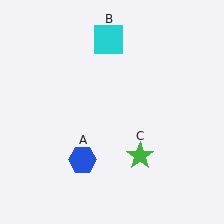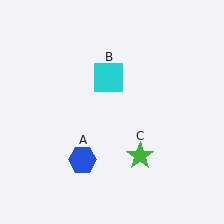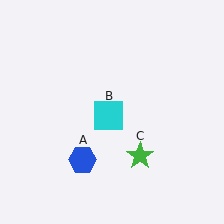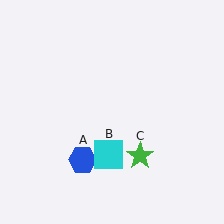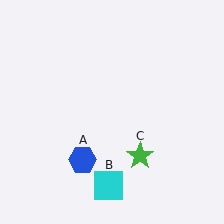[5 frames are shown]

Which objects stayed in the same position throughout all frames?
Blue hexagon (object A) and green star (object C) remained stationary.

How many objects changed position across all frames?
1 object changed position: cyan square (object B).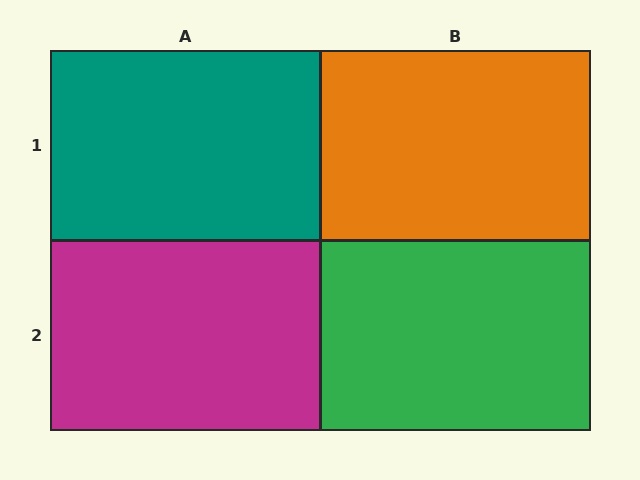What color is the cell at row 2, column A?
Magenta.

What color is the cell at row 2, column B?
Green.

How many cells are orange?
1 cell is orange.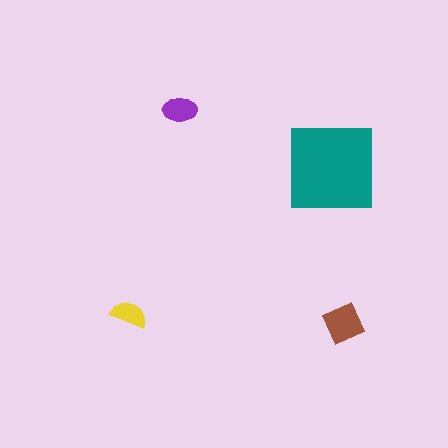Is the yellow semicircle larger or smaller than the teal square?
Smaller.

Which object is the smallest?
The yellow semicircle.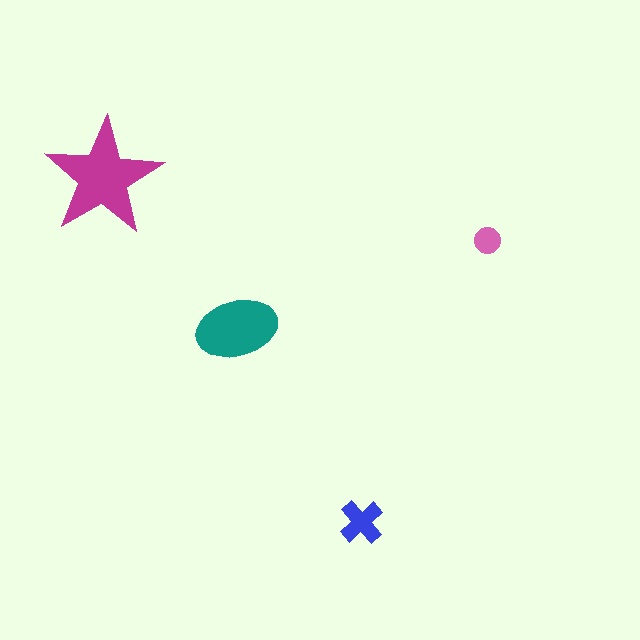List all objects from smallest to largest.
The pink circle, the blue cross, the teal ellipse, the magenta star.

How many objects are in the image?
There are 4 objects in the image.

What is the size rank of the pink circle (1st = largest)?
4th.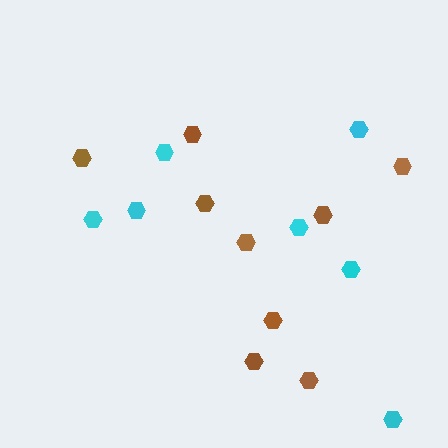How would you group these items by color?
There are 2 groups: one group of cyan hexagons (7) and one group of brown hexagons (9).